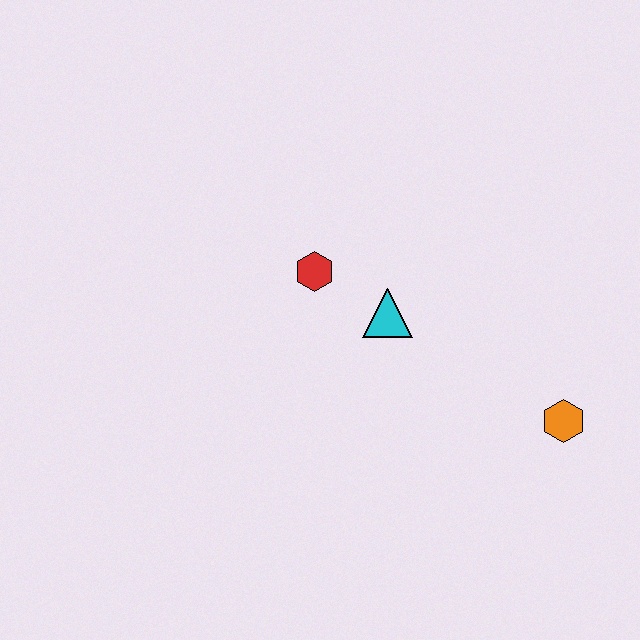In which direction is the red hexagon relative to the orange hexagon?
The red hexagon is to the left of the orange hexagon.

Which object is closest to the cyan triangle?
The red hexagon is closest to the cyan triangle.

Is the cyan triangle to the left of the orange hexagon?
Yes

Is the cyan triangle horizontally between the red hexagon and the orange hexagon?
Yes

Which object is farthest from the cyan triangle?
The orange hexagon is farthest from the cyan triangle.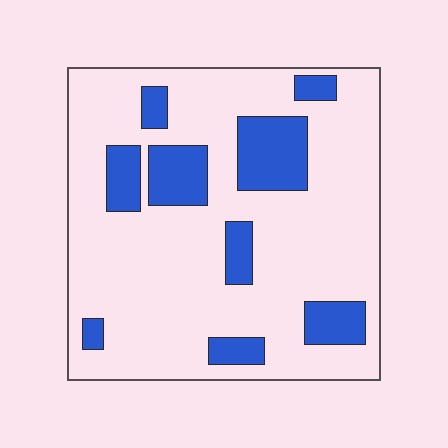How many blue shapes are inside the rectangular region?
9.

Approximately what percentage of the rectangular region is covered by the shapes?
Approximately 20%.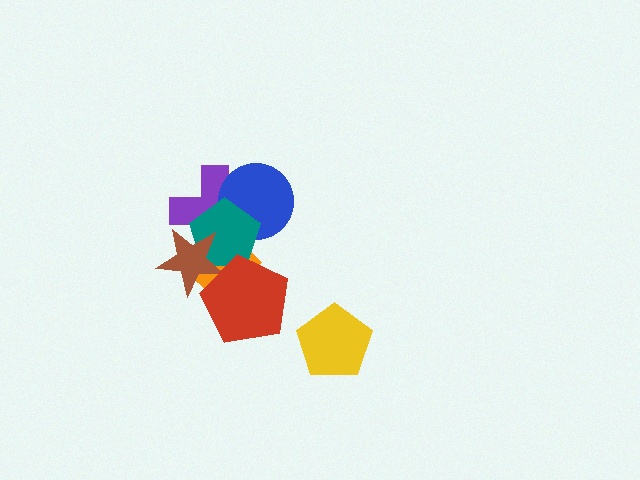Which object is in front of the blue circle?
The teal pentagon is in front of the blue circle.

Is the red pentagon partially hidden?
No, no other shape covers it.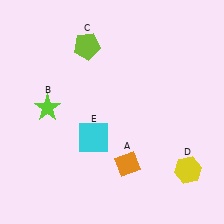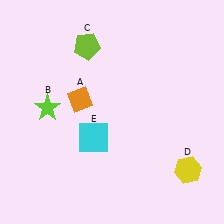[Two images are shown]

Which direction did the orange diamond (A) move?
The orange diamond (A) moved up.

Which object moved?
The orange diamond (A) moved up.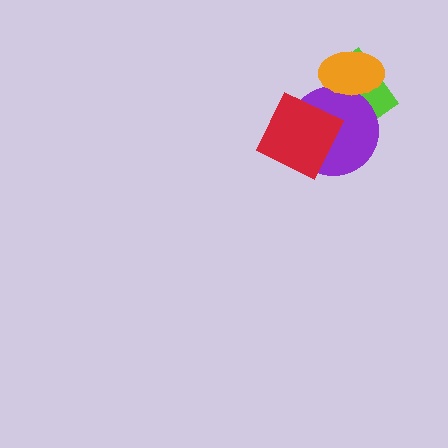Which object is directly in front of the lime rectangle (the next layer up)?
The purple circle is directly in front of the lime rectangle.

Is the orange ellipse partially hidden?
No, no other shape covers it.